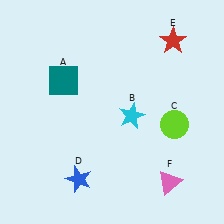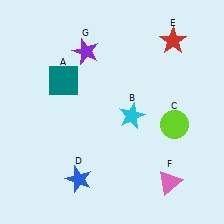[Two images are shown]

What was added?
A purple star (G) was added in Image 2.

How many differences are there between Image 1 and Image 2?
There is 1 difference between the two images.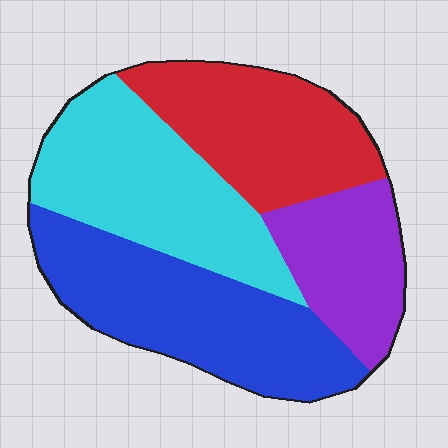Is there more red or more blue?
Blue.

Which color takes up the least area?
Purple, at roughly 15%.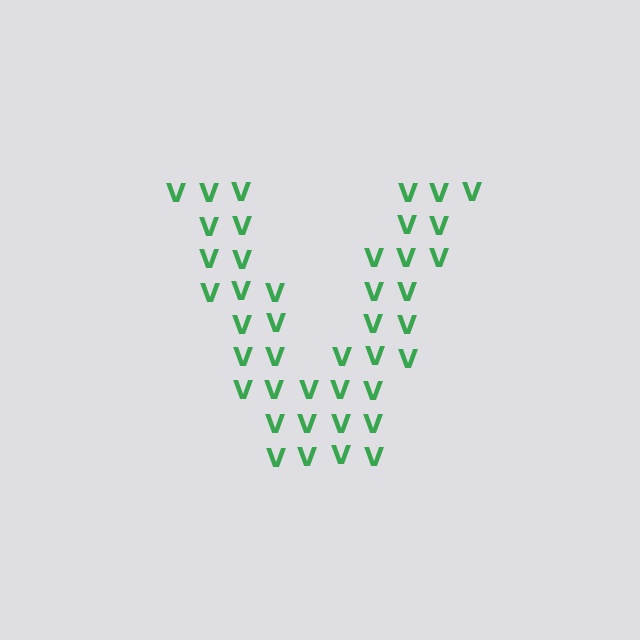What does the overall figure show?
The overall figure shows the letter V.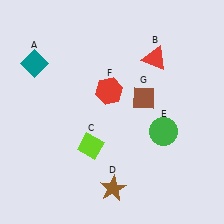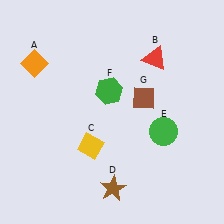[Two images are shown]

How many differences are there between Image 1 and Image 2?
There are 3 differences between the two images.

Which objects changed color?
A changed from teal to orange. C changed from lime to yellow. F changed from red to green.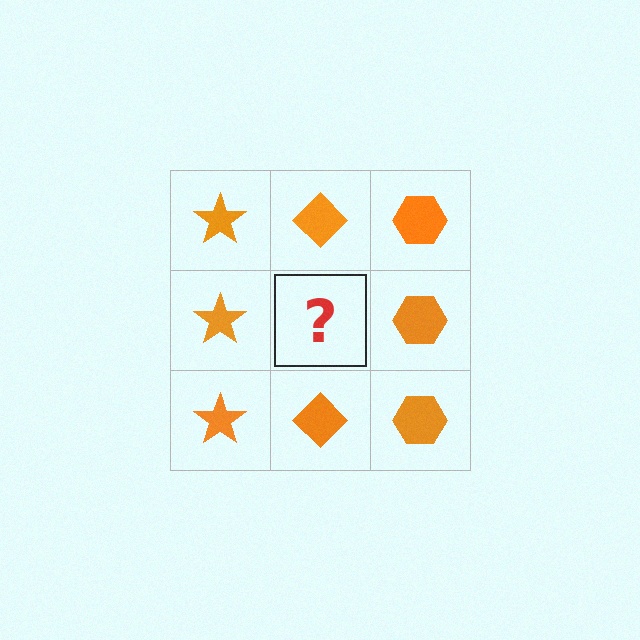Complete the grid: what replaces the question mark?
The question mark should be replaced with an orange diamond.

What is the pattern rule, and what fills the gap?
The rule is that each column has a consistent shape. The gap should be filled with an orange diamond.